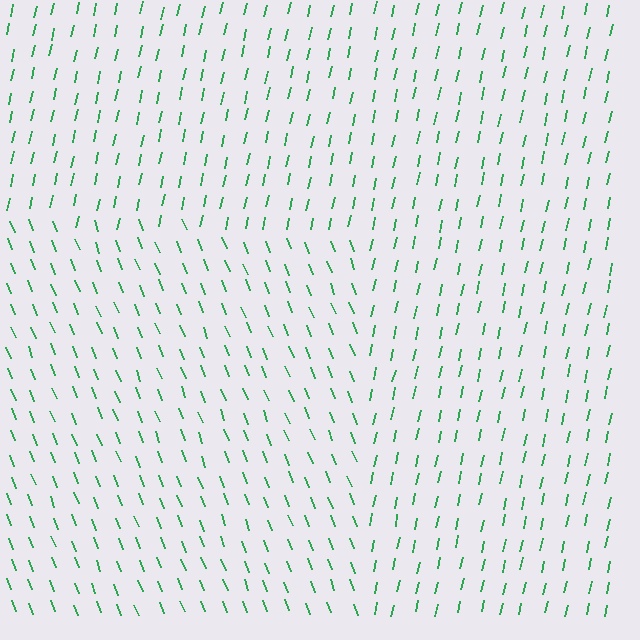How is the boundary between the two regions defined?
The boundary is defined purely by a change in line orientation (approximately 34 degrees difference). All lines are the same color and thickness.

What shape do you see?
I see a rectangle.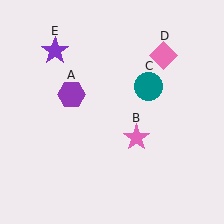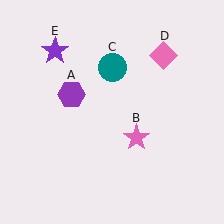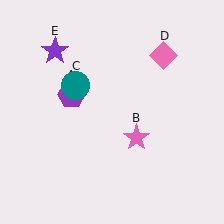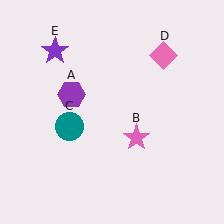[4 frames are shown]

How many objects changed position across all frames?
1 object changed position: teal circle (object C).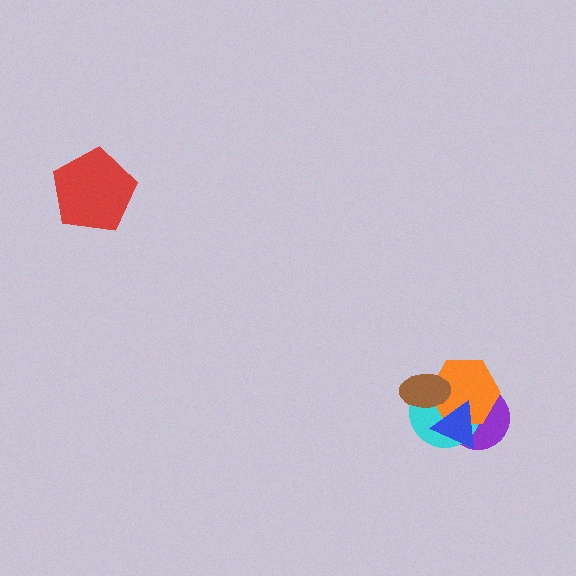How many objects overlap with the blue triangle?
4 objects overlap with the blue triangle.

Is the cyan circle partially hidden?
Yes, it is partially covered by another shape.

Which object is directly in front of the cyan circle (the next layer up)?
The orange hexagon is directly in front of the cyan circle.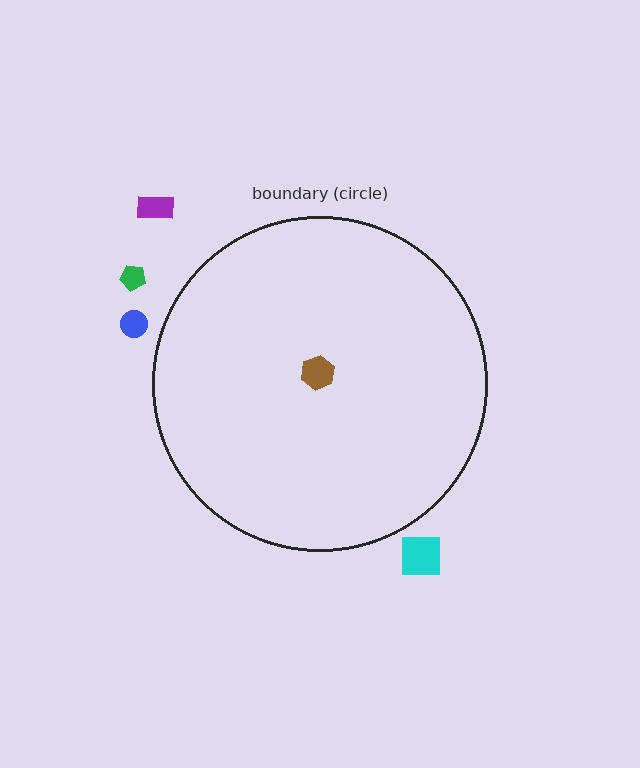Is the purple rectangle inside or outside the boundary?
Outside.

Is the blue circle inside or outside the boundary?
Outside.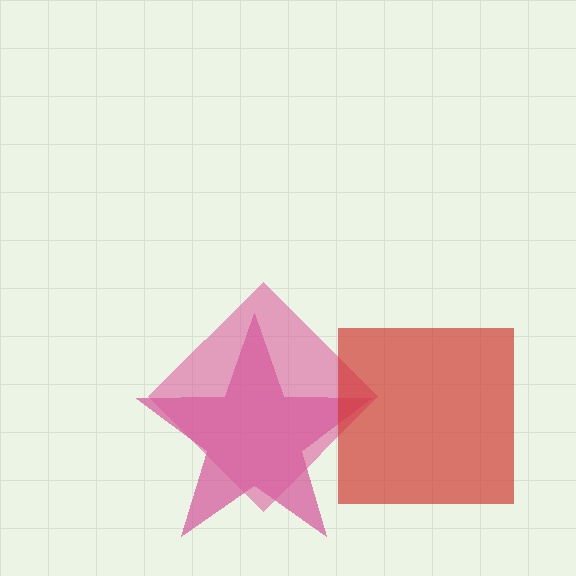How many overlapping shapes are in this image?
There are 3 overlapping shapes in the image.